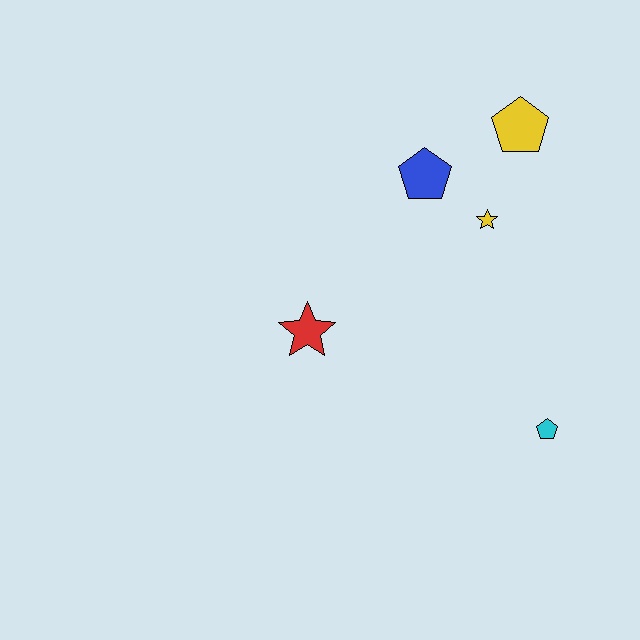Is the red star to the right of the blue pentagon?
No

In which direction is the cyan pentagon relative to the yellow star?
The cyan pentagon is below the yellow star.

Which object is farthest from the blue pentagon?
The cyan pentagon is farthest from the blue pentagon.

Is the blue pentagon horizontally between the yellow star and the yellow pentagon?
No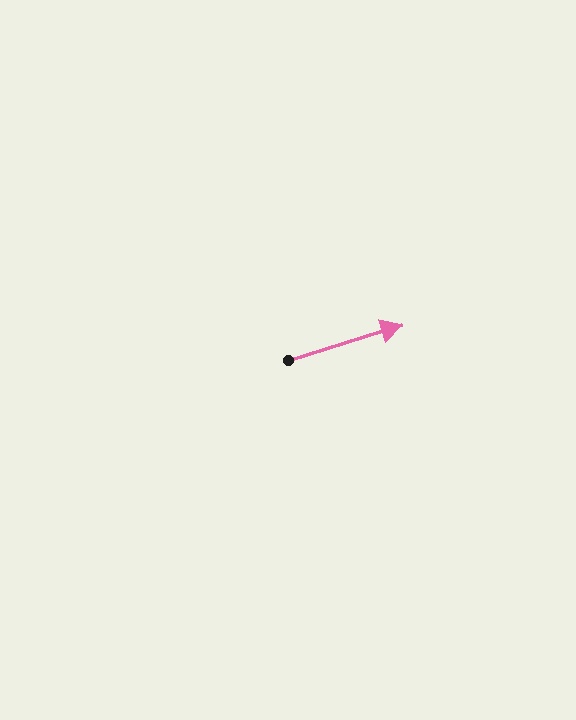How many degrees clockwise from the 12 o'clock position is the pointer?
Approximately 73 degrees.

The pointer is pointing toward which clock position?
Roughly 2 o'clock.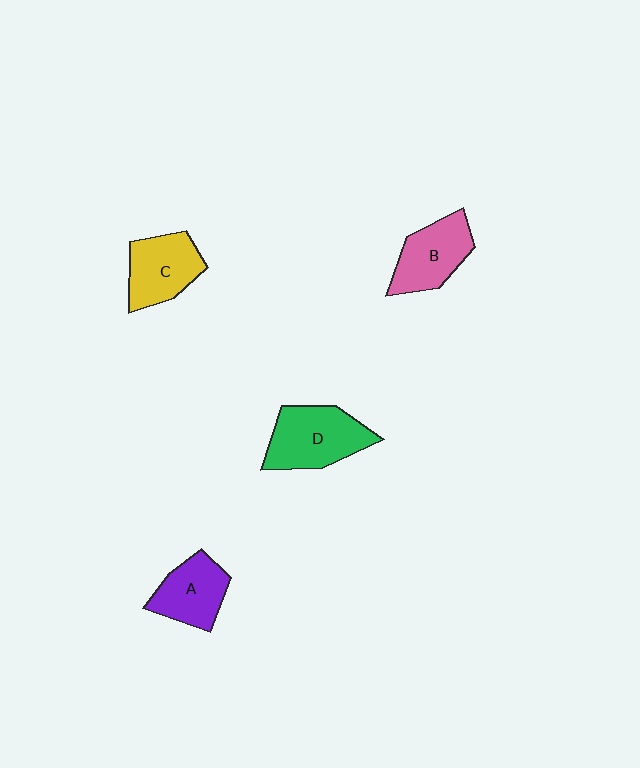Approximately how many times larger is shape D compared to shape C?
Approximately 1.2 times.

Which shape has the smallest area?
Shape A (purple).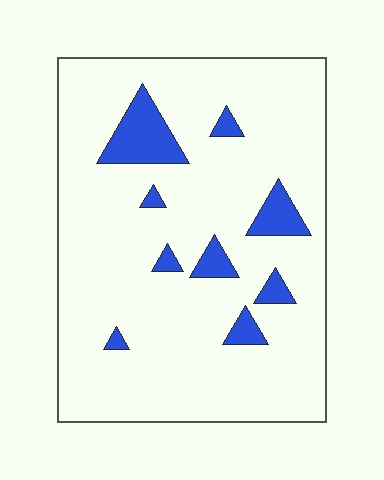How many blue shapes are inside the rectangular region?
9.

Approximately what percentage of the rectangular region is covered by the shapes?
Approximately 10%.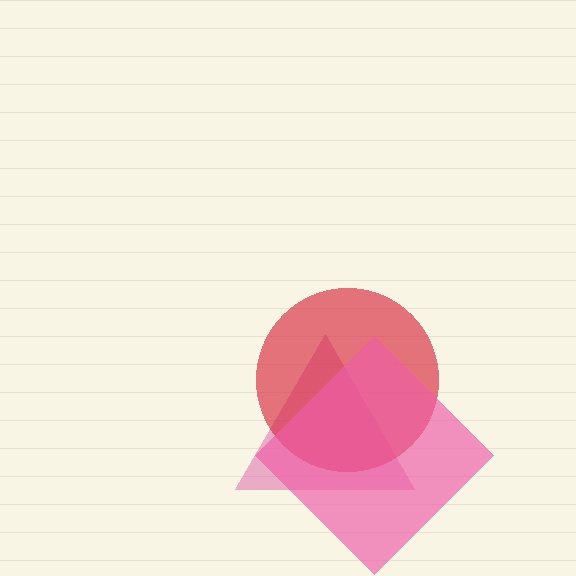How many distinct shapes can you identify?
There are 3 distinct shapes: a magenta triangle, a red circle, a pink diamond.